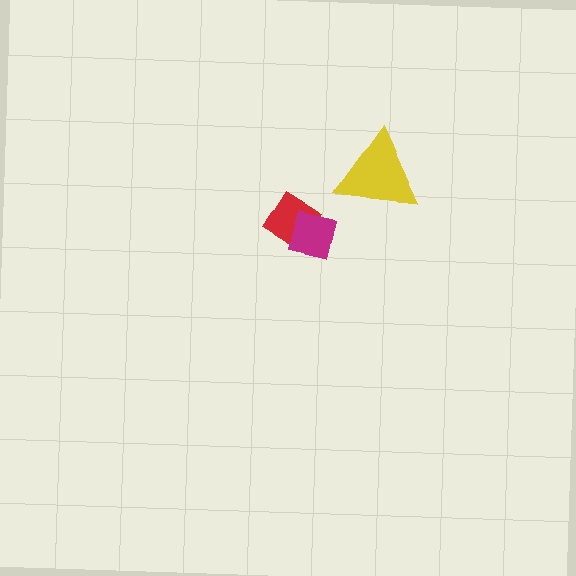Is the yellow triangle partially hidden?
No, no other shape covers it.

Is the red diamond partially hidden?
Yes, it is partially covered by another shape.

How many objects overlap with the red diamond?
1 object overlaps with the red diamond.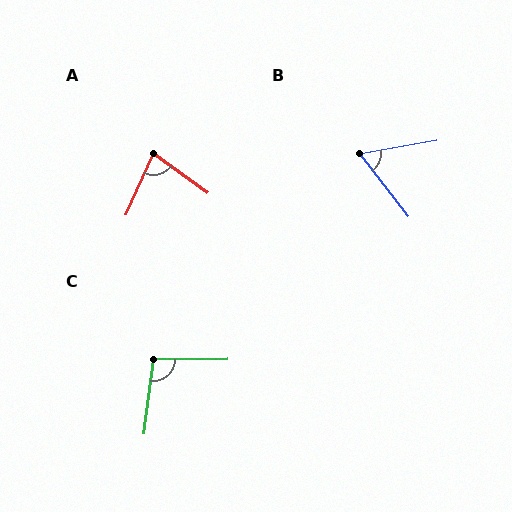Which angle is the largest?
C, at approximately 97 degrees.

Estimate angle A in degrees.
Approximately 78 degrees.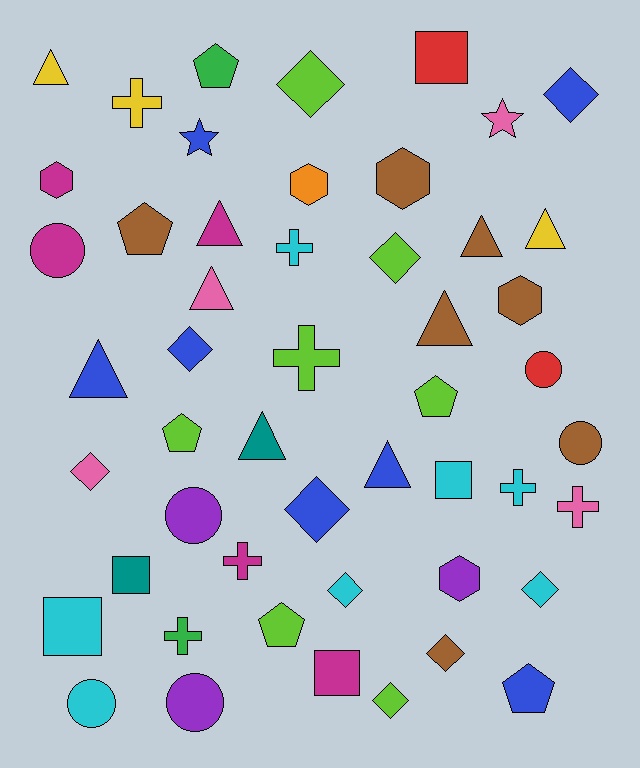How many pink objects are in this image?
There are 4 pink objects.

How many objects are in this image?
There are 50 objects.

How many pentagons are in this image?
There are 6 pentagons.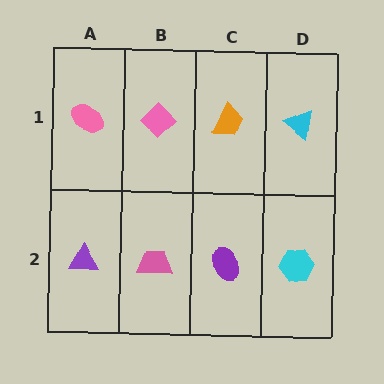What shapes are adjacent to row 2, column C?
An orange trapezoid (row 1, column C), a pink trapezoid (row 2, column B), a cyan hexagon (row 2, column D).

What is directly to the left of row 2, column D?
A purple ellipse.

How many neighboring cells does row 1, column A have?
2.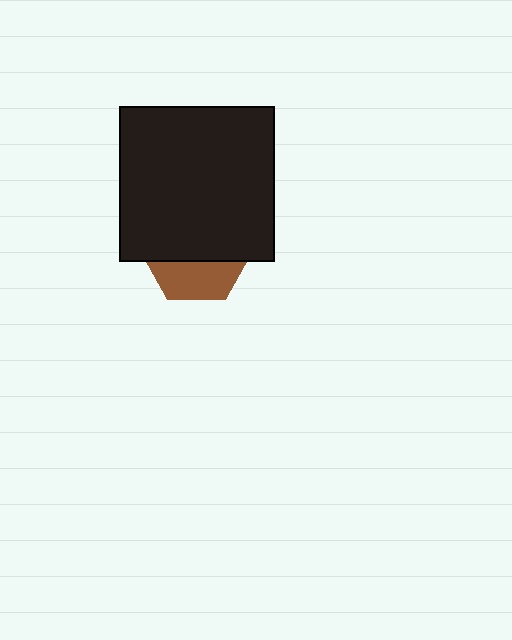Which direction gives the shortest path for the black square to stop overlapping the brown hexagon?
Moving up gives the shortest separation.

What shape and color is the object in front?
The object in front is a black square.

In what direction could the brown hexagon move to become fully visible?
The brown hexagon could move down. That would shift it out from behind the black square entirely.